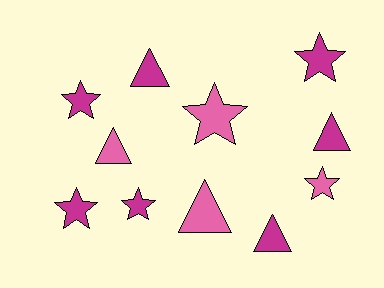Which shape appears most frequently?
Star, with 6 objects.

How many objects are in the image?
There are 11 objects.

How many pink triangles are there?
There are 2 pink triangles.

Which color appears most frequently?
Magenta, with 7 objects.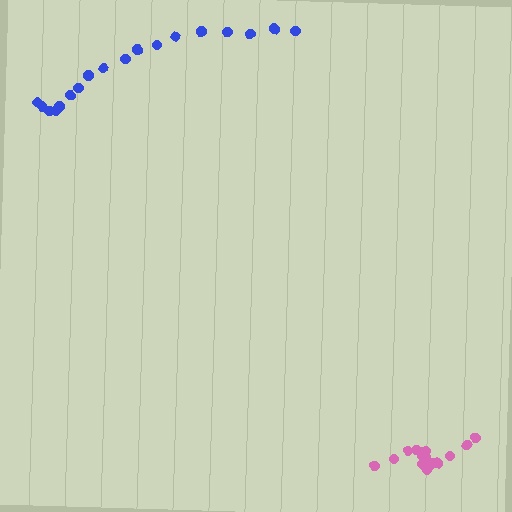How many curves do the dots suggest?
There are 2 distinct paths.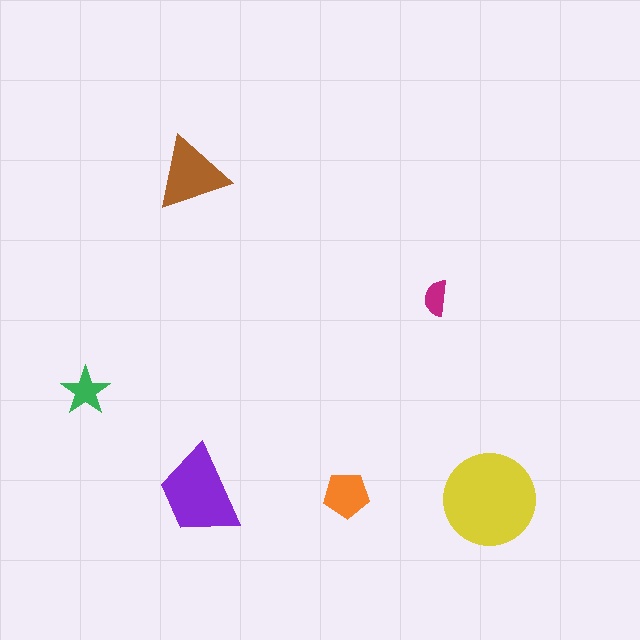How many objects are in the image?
There are 6 objects in the image.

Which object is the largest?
The yellow circle.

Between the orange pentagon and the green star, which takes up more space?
The orange pentagon.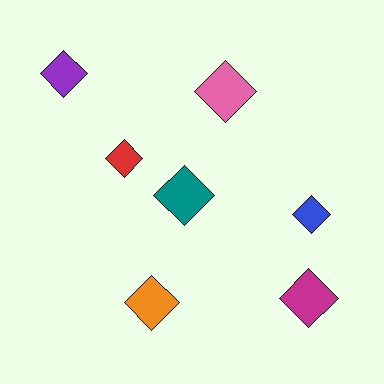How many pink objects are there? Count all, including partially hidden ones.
There is 1 pink object.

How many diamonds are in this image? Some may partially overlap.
There are 7 diamonds.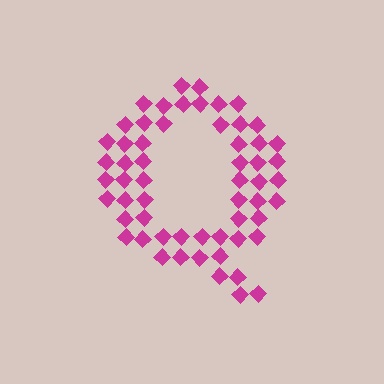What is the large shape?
The large shape is the letter Q.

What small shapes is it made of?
It is made of small diamonds.